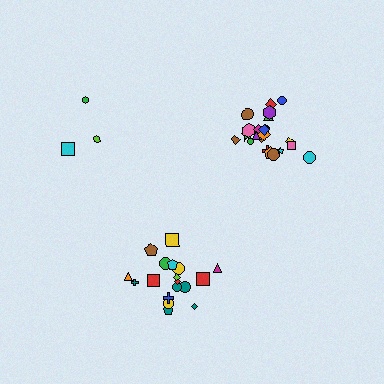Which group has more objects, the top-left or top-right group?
The top-right group.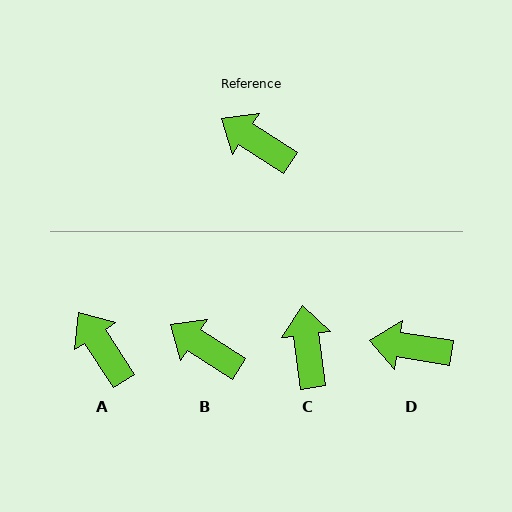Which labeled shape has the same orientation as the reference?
B.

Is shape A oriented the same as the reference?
No, it is off by about 23 degrees.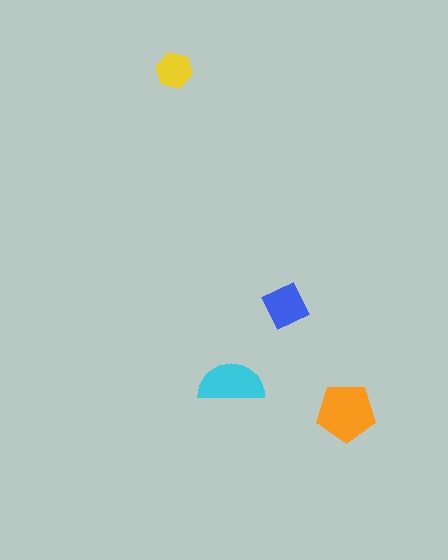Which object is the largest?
The orange pentagon.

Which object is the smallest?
The yellow hexagon.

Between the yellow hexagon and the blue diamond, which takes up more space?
The blue diamond.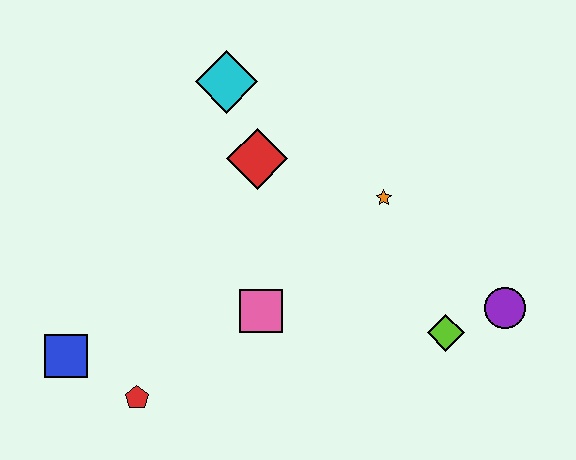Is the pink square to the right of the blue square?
Yes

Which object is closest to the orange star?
The red diamond is closest to the orange star.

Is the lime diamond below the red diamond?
Yes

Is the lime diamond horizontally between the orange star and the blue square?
No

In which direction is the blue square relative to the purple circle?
The blue square is to the left of the purple circle.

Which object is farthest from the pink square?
The purple circle is farthest from the pink square.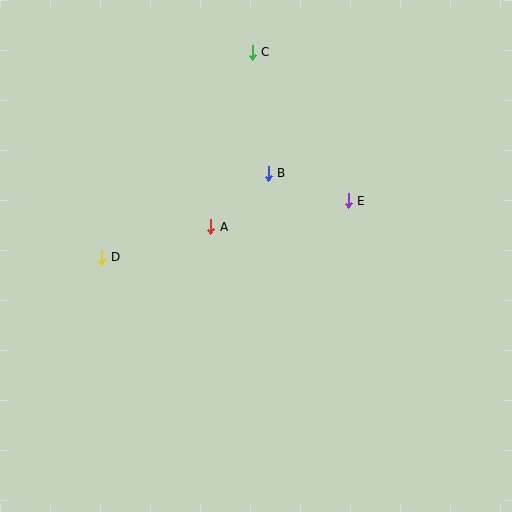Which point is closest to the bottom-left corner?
Point D is closest to the bottom-left corner.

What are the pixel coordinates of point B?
Point B is at (268, 173).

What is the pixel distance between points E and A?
The distance between E and A is 140 pixels.